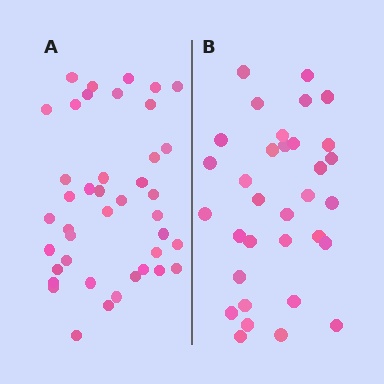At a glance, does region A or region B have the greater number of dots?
Region A (the left region) has more dots.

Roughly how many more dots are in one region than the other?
Region A has roughly 8 or so more dots than region B.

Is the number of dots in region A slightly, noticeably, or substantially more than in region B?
Region A has only slightly more — the two regions are fairly close. The ratio is roughly 1.2 to 1.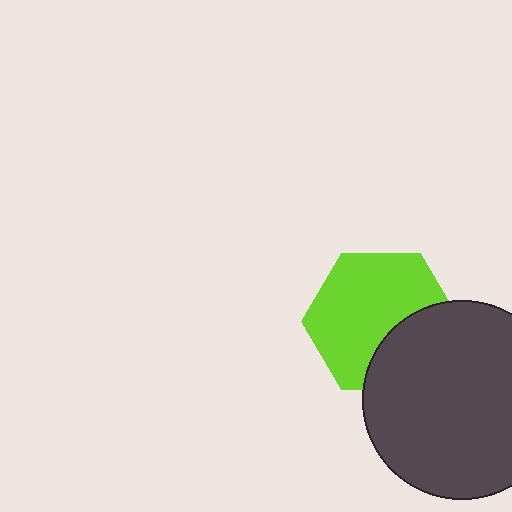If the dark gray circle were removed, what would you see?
You would see the complete lime hexagon.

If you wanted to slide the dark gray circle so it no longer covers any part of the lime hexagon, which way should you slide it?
Slide it toward the lower-right — that is the most direct way to separate the two shapes.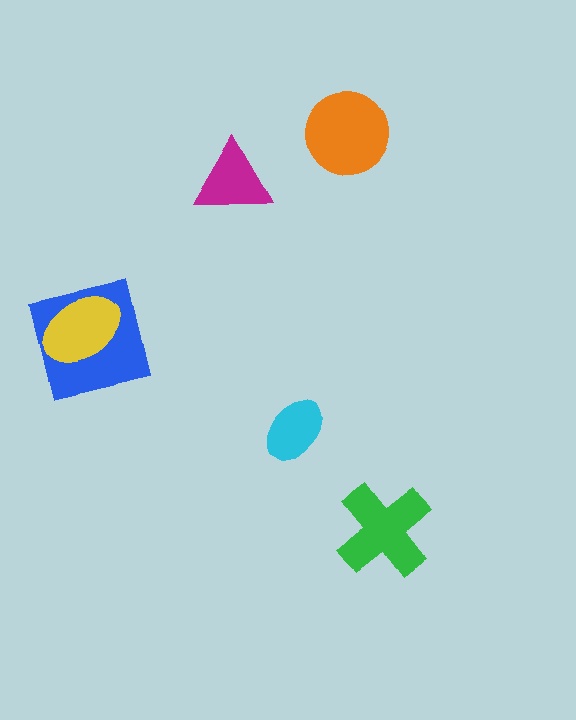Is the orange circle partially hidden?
No, no other shape covers it.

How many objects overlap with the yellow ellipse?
1 object overlaps with the yellow ellipse.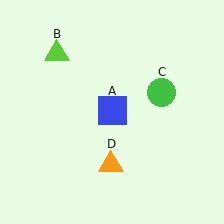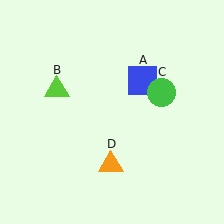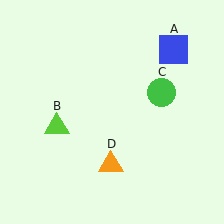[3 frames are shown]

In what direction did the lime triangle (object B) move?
The lime triangle (object B) moved down.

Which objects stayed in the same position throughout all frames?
Green circle (object C) and orange triangle (object D) remained stationary.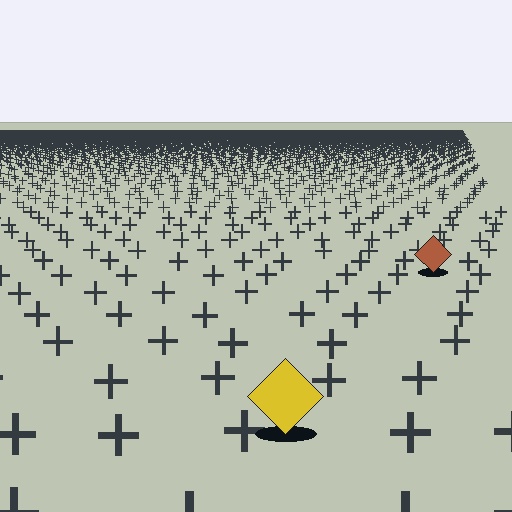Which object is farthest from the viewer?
The brown diamond is farthest from the viewer. It appears smaller and the ground texture around it is denser.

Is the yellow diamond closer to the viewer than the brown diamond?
Yes. The yellow diamond is closer — you can tell from the texture gradient: the ground texture is coarser near it.